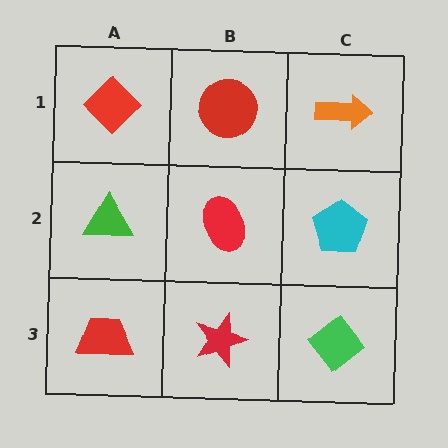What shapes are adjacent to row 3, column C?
A cyan pentagon (row 2, column C), a red star (row 3, column B).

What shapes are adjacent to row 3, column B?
A red ellipse (row 2, column B), a red trapezoid (row 3, column A), a green diamond (row 3, column C).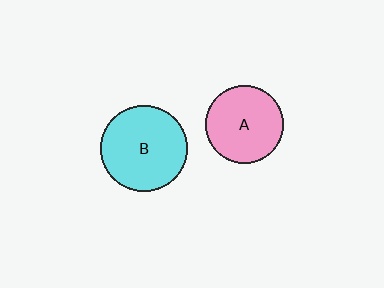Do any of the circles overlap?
No, none of the circles overlap.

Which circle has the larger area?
Circle B (cyan).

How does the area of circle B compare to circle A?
Approximately 1.2 times.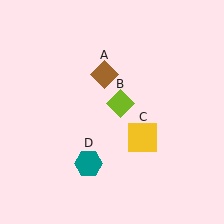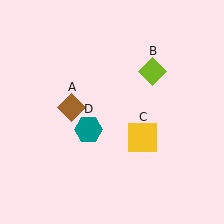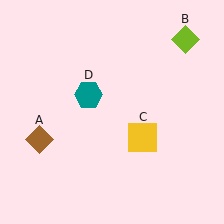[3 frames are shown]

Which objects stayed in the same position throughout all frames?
Yellow square (object C) remained stationary.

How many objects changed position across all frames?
3 objects changed position: brown diamond (object A), lime diamond (object B), teal hexagon (object D).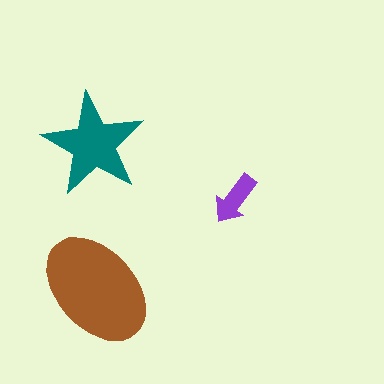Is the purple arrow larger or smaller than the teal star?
Smaller.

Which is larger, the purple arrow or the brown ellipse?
The brown ellipse.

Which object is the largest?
The brown ellipse.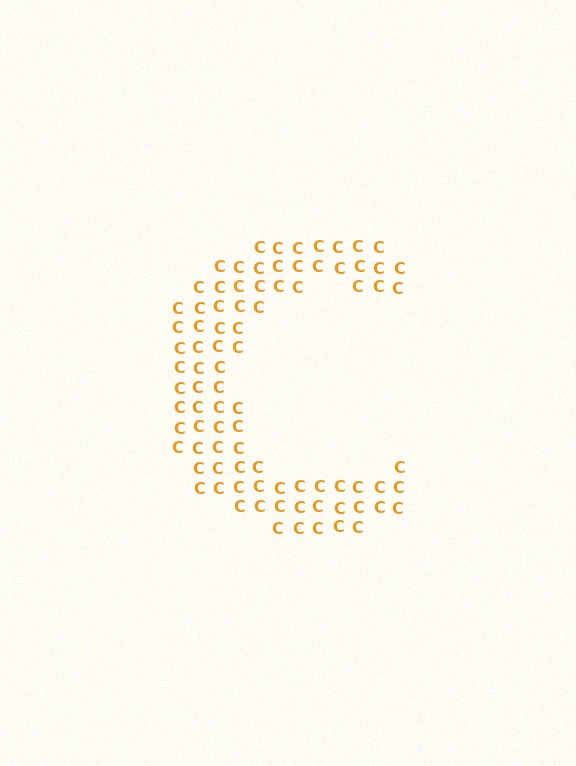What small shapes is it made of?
It is made of small letter C's.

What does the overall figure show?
The overall figure shows the letter C.